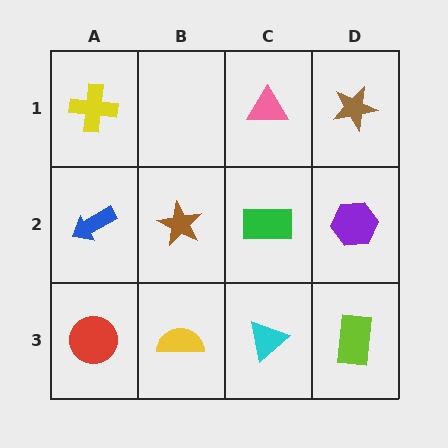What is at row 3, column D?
A lime rectangle.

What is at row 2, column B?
A brown star.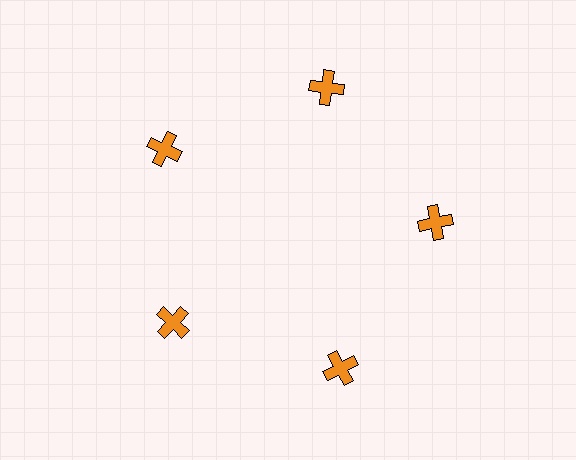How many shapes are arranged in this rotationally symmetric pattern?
There are 5 shapes, arranged in 5 groups of 1.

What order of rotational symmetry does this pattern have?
This pattern has 5-fold rotational symmetry.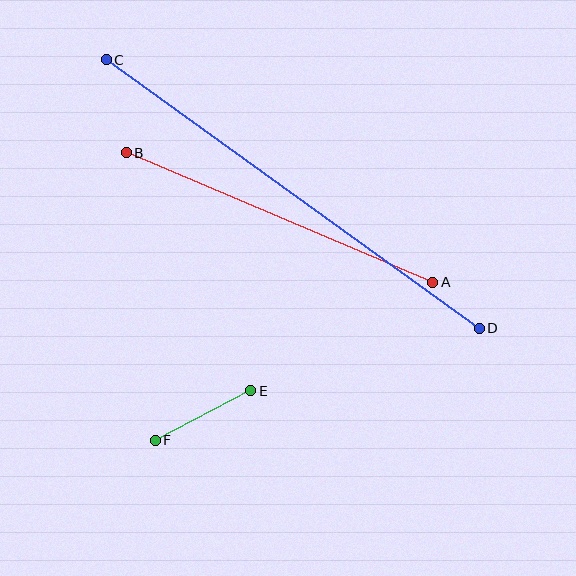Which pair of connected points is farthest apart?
Points C and D are farthest apart.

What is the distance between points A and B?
The distance is approximately 333 pixels.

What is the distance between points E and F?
The distance is approximately 107 pixels.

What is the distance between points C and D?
The distance is approximately 460 pixels.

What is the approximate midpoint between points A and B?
The midpoint is at approximately (279, 217) pixels.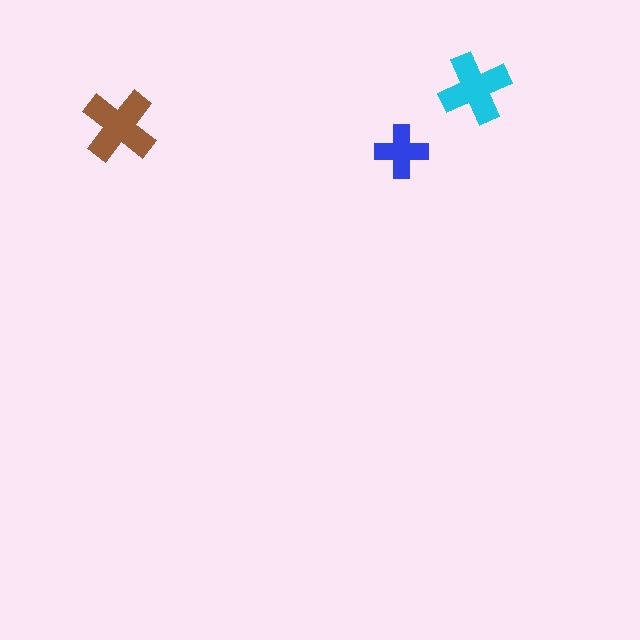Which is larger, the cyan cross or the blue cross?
The cyan one.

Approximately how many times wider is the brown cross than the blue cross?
About 1.5 times wider.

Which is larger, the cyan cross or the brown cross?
The brown one.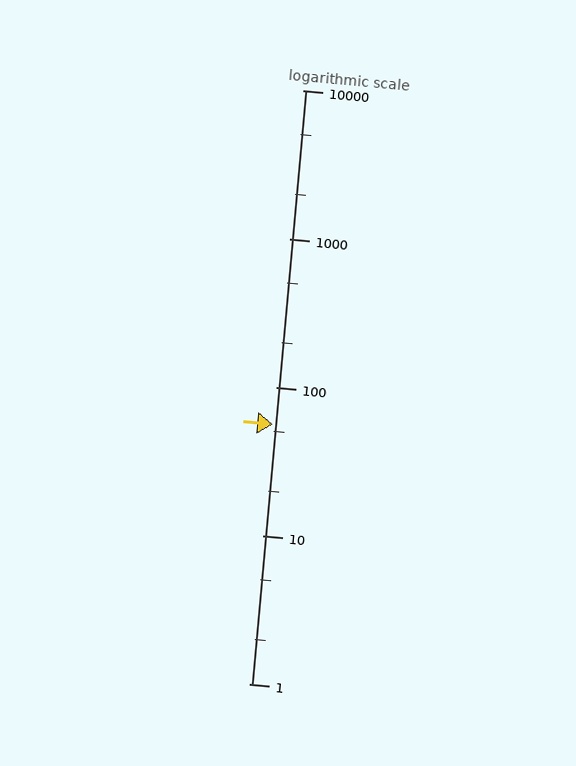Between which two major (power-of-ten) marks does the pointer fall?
The pointer is between 10 and 100.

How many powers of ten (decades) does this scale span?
The scale spans 4 decades, from 1 to 10000.